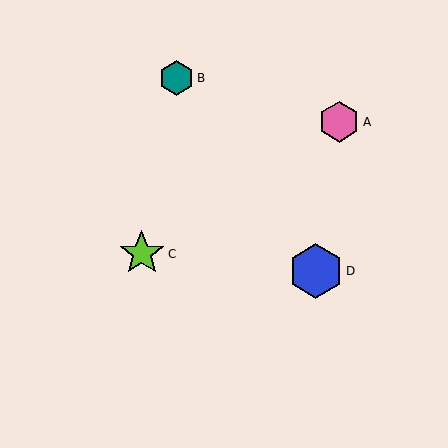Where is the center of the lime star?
The center of the lime star is at (142, 254).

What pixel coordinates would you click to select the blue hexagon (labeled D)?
Click at (316, 271) to select the blue hexagon D.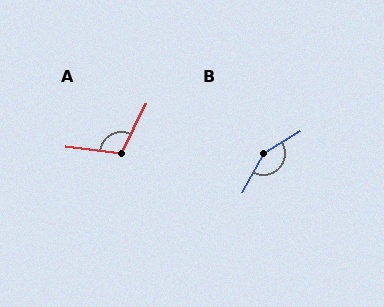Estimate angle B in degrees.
Approximately 150 degrees.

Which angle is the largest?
B, at approximately 150 degrees.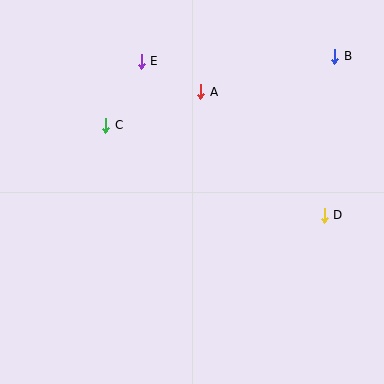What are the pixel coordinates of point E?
Point E is at (141, 61).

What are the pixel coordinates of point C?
Point C is at (106, 125).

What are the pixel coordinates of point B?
Point B is at (335, 56).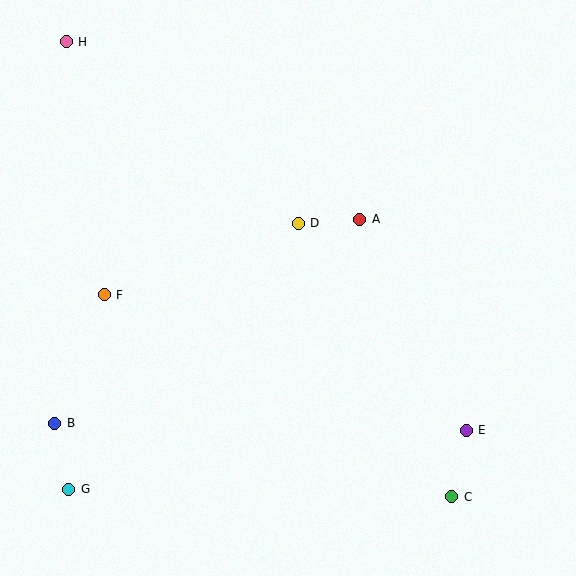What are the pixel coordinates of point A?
Point A is at (360, 219).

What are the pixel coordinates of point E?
Point E is at (466, 430).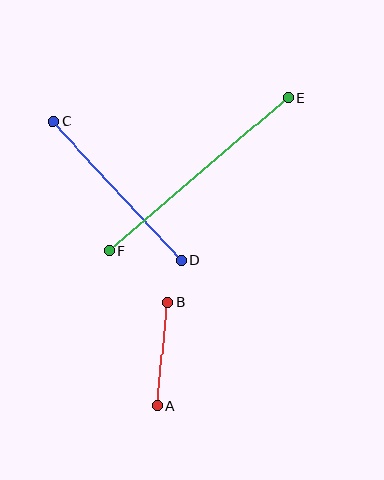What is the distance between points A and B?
The distance is approximately 104 pixels.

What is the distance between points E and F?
The distance is approximately 235 pixels.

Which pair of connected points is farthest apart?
Points E and F are farthest apart.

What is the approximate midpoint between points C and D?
The midpoint is at approximately (117, 191) pixels.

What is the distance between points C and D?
The distance is approximately 188 pixels.